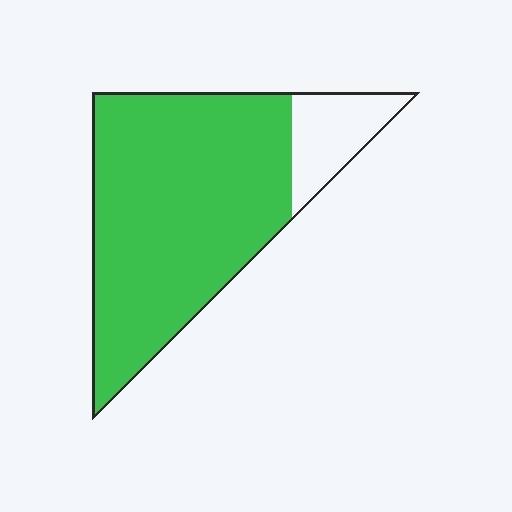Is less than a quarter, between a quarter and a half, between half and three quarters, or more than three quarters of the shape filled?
More than three quarters.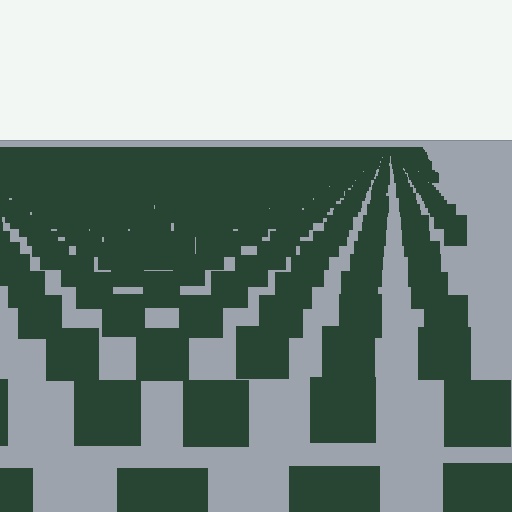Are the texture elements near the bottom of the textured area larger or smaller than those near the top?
Larger. Near the bottom, elements are closer to the viewer and appear at a bigger on-screen size.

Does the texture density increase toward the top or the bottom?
Density increases toward the top.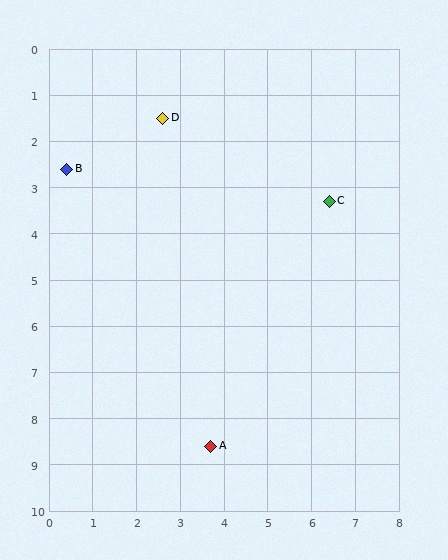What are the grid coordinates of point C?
Point C is at approximately (6.4, 3.3).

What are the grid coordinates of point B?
Point B is at approximately (0.4, 2.6).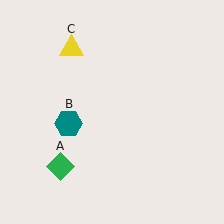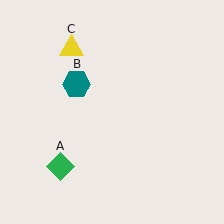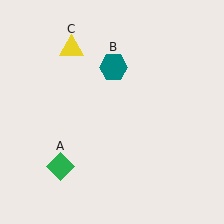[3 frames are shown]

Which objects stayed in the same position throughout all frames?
Green diamond (object A) and yellow triangle (object C) remained stationary.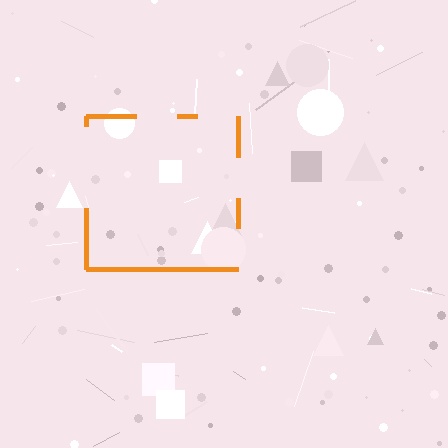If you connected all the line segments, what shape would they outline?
They would outline a square.